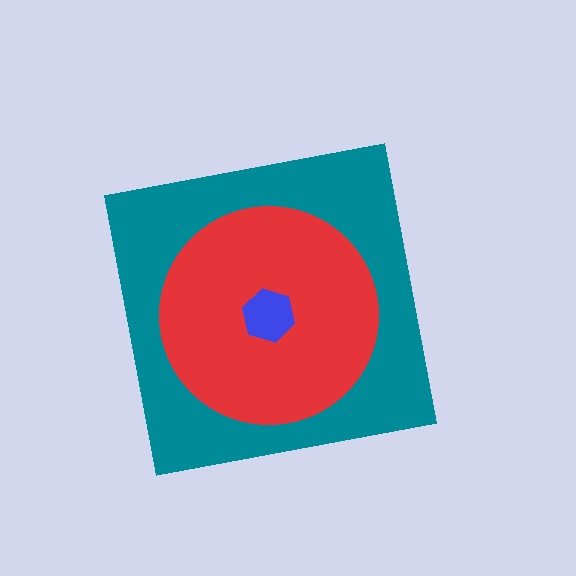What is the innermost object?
The blue hexagon.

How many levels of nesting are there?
3.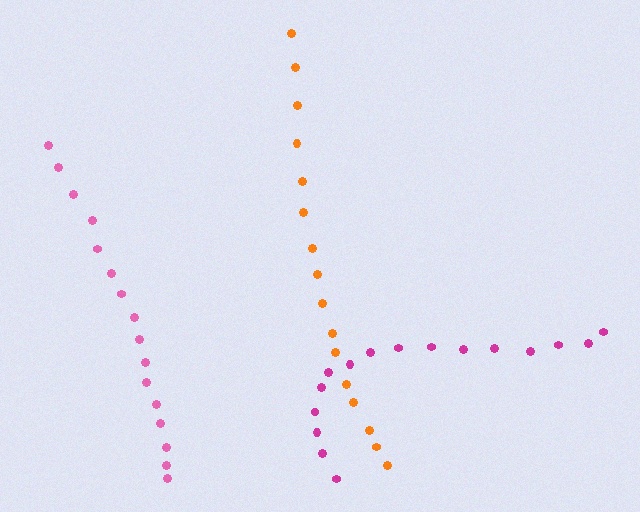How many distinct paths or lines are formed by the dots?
There are 3 distinct paths.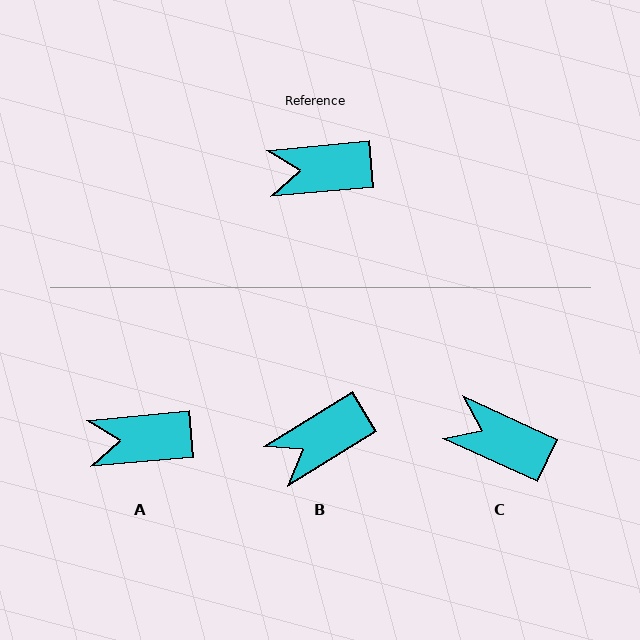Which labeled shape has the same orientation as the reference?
A.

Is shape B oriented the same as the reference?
No, it is off by about 27 degrees.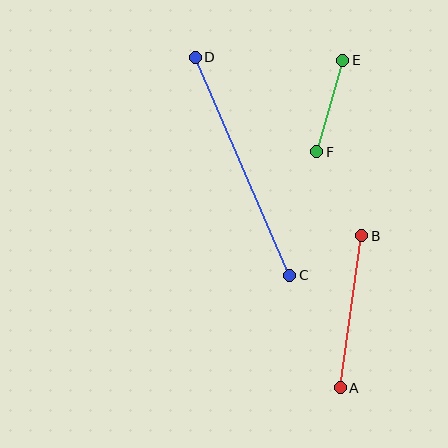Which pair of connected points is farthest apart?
Points C and D are farthest apart.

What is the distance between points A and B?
The distance is approximately 153 pixels.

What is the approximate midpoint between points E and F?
The midpoint is at approximately (330, 106) pixels.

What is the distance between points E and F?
The distance is approximately 95 pixels.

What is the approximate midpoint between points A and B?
The midpoint is at approximately (351, 312) pixels.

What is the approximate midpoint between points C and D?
The midpoint is at approximately (242, 166) pixels.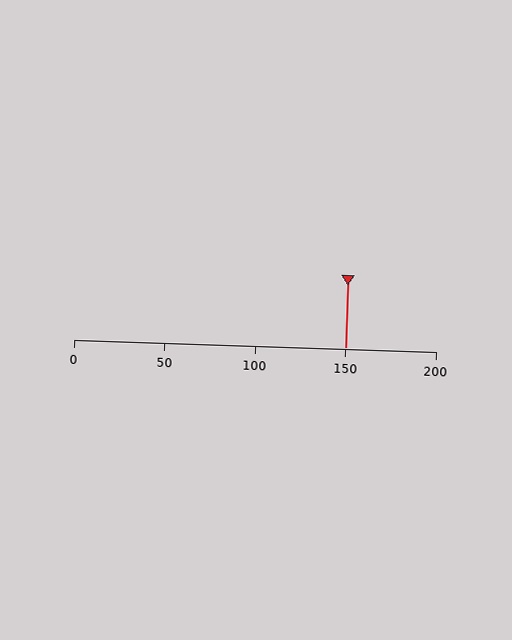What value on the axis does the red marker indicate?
The marker indicates approximately 150.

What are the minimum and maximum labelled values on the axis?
The axis runs from 0 to 200.